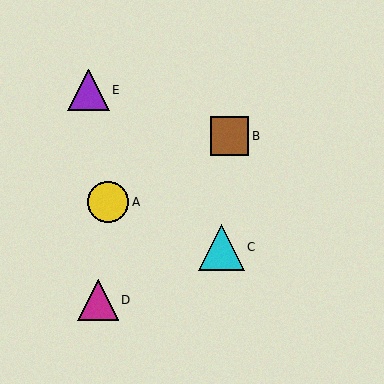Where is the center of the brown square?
The center of the brown square is at (230, 136).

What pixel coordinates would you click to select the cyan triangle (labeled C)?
Click at (221, 247) to select the cyan triangle C.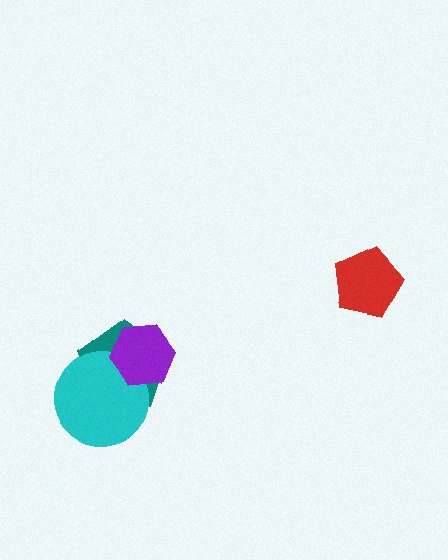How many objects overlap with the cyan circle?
2 objects overlap with the cyan circle.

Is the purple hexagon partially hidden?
No, no other shape covers it.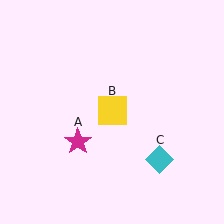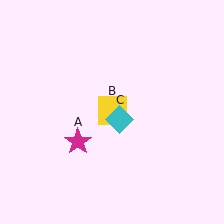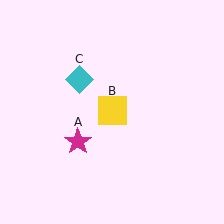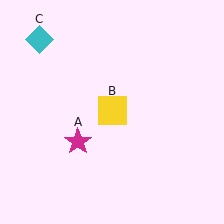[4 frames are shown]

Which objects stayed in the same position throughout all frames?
Magenta star (object A) and yellow square (object B) remained stationary.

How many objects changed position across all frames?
1 object changed position: cyan diamond (object C).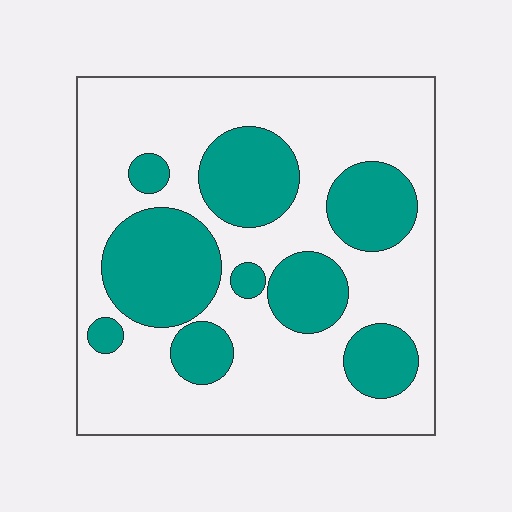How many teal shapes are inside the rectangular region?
9.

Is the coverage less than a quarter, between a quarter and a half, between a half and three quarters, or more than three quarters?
Between a quarter and a half.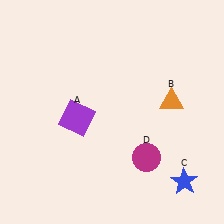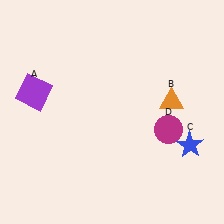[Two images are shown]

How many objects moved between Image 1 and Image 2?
3 objects moved between the two images.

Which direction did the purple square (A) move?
The purple square (A) moved left.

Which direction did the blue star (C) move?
The blue star (C) moved up.